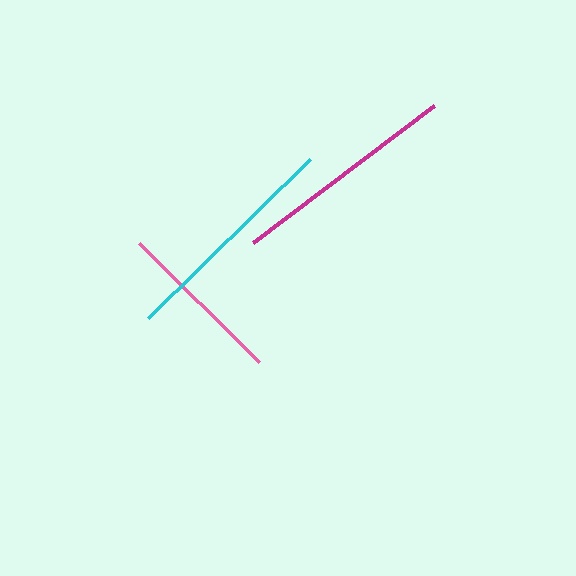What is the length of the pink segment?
The pink segment is approximately 169 pixels long.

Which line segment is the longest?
The magenta line is the longest at approximately 227 pixels.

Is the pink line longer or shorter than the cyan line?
The cyan line is longer than the pink line.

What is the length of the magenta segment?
The magenta segment is approximately 227 pixels long.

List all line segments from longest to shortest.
From longest to shortest: magenta, cyan, pink.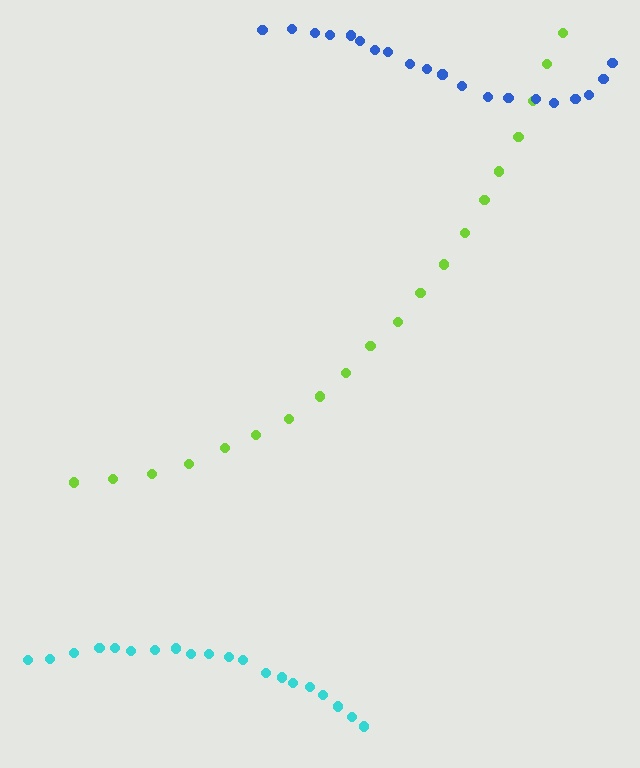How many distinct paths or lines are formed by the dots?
There are 3 distinct paths.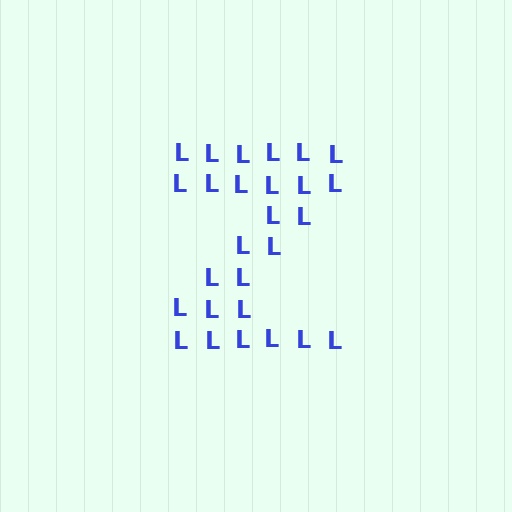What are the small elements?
The small elements are letter L's.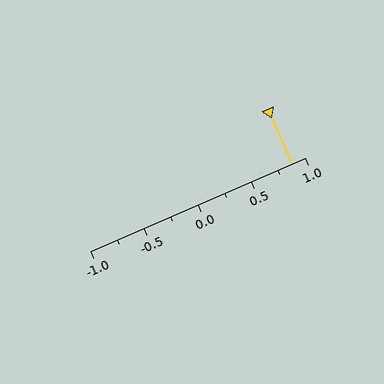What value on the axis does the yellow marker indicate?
The marker indicates approximately 0.88.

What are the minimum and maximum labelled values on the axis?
The axis runs from -1.0 to 1.0.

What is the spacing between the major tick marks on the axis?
The major ticks are spaced 0.5 apart.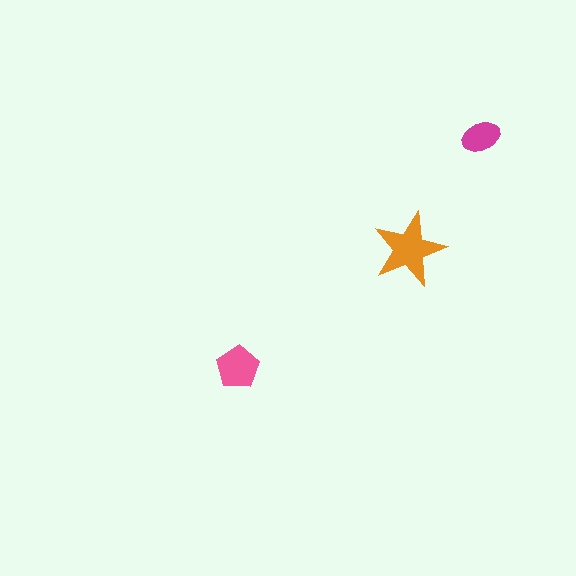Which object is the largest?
The orange star.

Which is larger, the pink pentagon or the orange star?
The orange star.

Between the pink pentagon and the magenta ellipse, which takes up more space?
The pink pentagon.